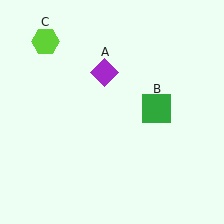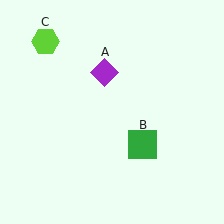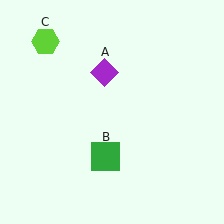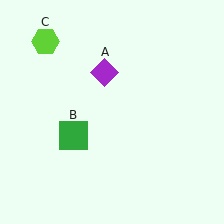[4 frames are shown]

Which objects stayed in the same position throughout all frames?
Purple diamond (object A) and lime hexagon (object C) remained stationary.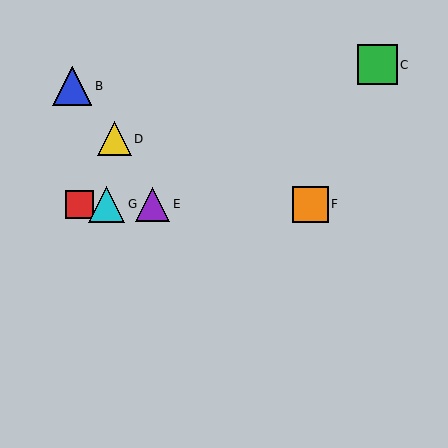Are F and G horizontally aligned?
Yes, both are at y≈204.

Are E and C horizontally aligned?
No, E is at y≈204 and C is at y≈65.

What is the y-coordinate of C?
Object C is at y≈65.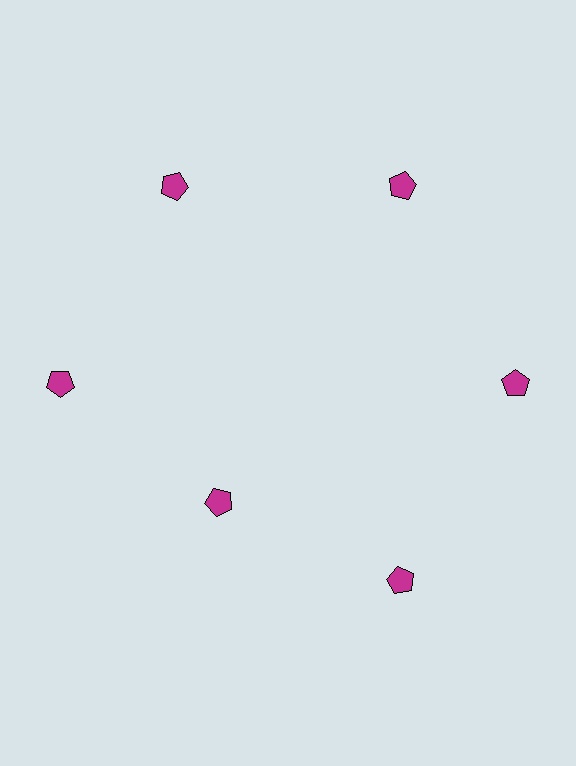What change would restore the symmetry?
The symmetry would be restored by moving it outward, back onto the ring so that all 6 pentagons sit at equal angles and equal distance from the center.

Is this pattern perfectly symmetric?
No. The 6 magenta pentagons are arranged in a ring, but one element near the 7 o'clock position is pulled inward toward the center, breaking the 6-fold rotational symmetry.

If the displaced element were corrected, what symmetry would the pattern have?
It would have 6-fold rotational symmetry — the pattern would map onto itself every 60 degrees.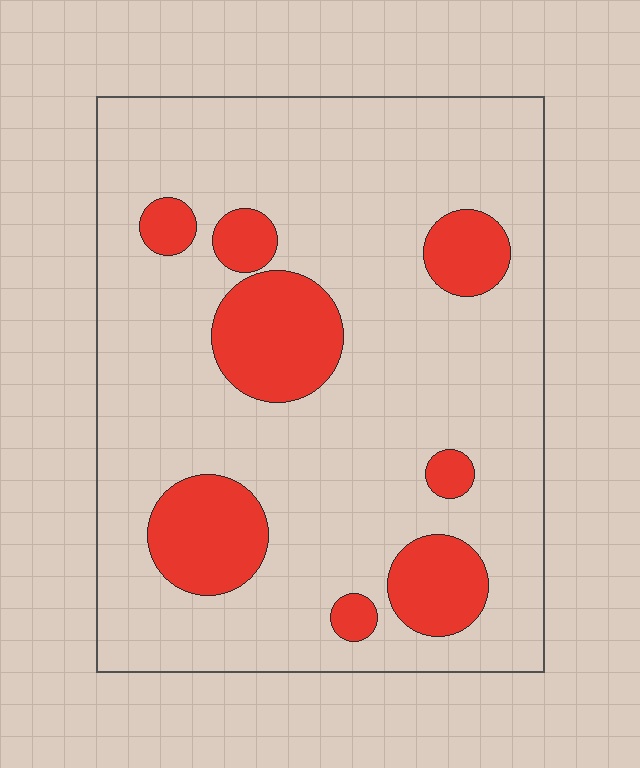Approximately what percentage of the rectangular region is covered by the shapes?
Approximately 20%.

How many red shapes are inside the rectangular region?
8.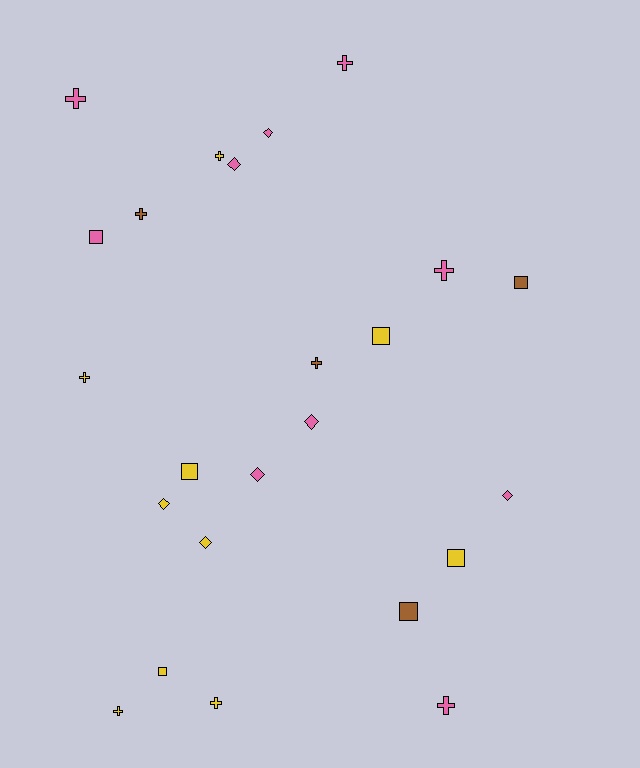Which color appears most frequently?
Yellow, with 10 objects.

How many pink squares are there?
There is 1 pink square.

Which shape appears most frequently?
Cross, with 10 objects.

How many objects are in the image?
There are 24 objects.